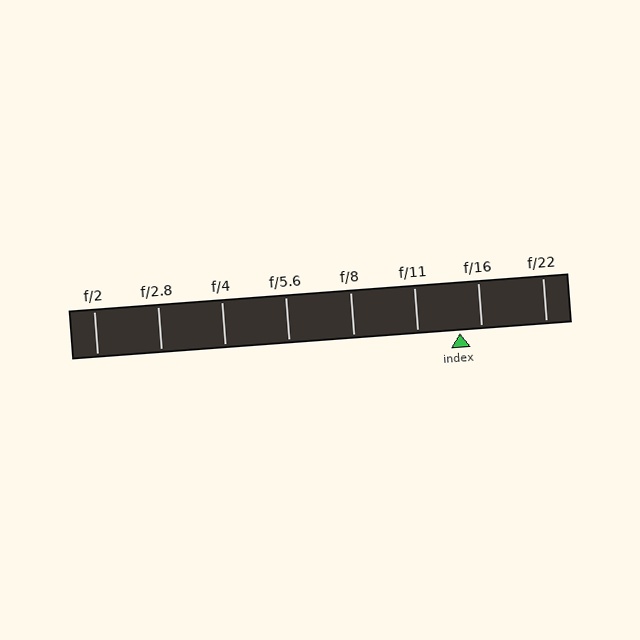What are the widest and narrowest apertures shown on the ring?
The widest aperture shown is f/2 and the narrowest is f/22.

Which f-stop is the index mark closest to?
The index mark is closest to f/16.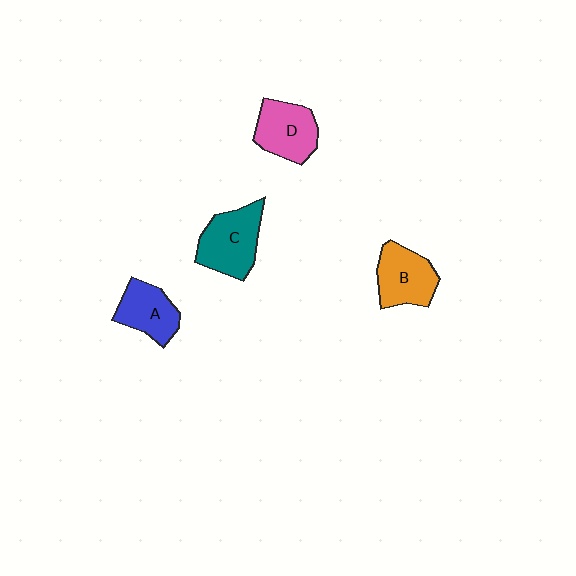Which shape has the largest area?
Shape C (teal).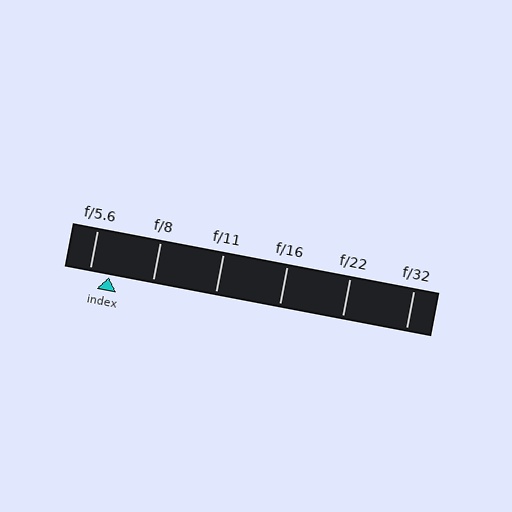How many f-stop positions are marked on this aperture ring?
There are 6 f-stop positions marked.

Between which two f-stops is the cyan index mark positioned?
The index mark is between f/5.6 and f/8.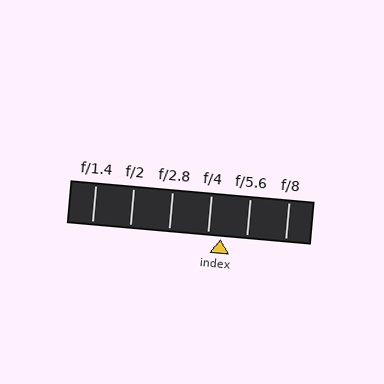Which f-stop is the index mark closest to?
The index mark is closest to f/4.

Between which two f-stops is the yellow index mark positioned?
The index mark is between f/4 and f/5.6.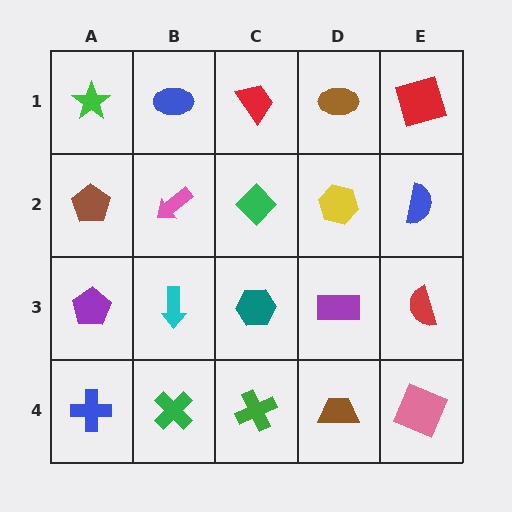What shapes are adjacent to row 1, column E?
A blue semicircle (row 2, column E), a brown ellipse (row 1, column D).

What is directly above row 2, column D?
A brown ellipse.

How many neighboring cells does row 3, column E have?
3.